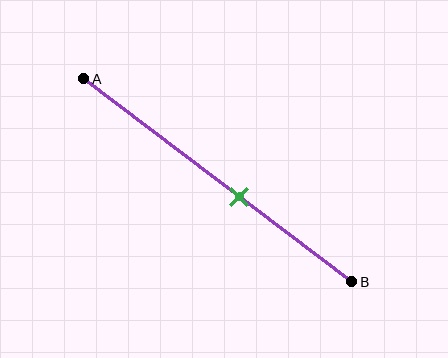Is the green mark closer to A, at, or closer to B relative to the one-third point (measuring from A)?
The green mark is closer to point B than the one-third point of segment AB.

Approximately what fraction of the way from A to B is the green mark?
The green mark is approximately 60% of the way from A to B.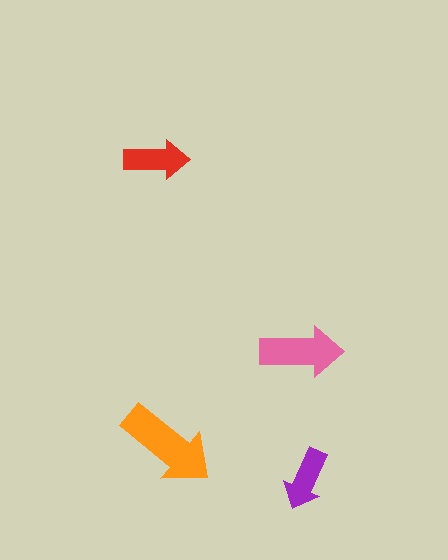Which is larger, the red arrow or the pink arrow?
The pink one.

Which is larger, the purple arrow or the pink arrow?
The pink one.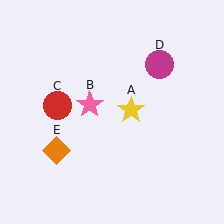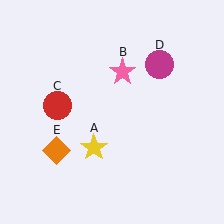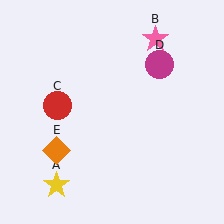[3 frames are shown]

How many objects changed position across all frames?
2 objects changed position: yellow star (object A), pink star (object B).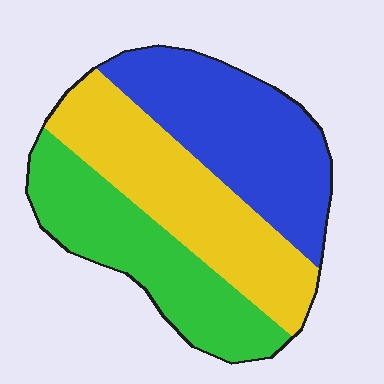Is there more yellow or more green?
Yellow.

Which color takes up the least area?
Green, at roughly 30%.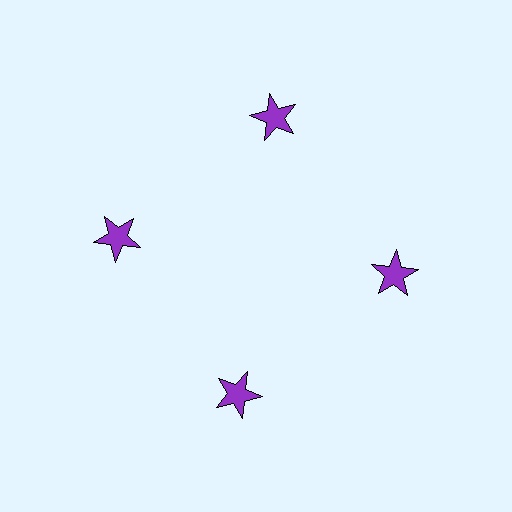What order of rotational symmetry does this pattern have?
This pattern has 4-fold rotational symmetry.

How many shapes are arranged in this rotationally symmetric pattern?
There are 4 shapes, arranged in 4 groups of 1.